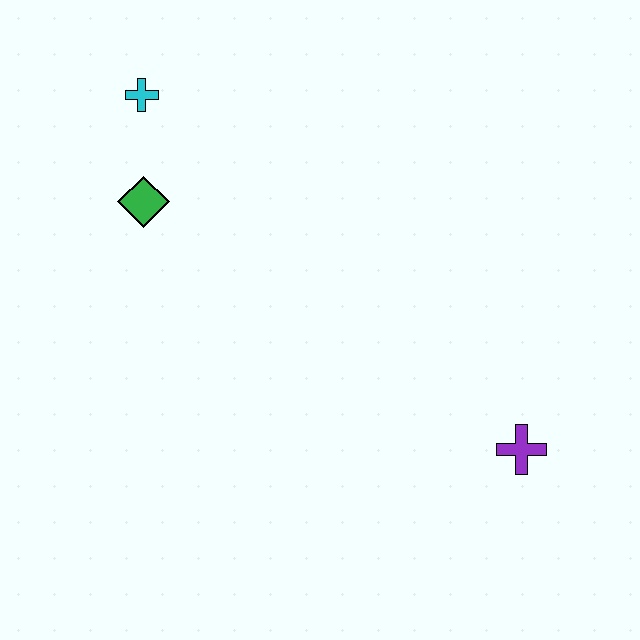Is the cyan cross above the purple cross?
Yes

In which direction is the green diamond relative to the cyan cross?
The green diamond is below the cyan cross.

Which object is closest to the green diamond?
The cyan cross is closest to the green diamond.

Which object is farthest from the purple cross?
The cyan cross is farthest from the purple cross.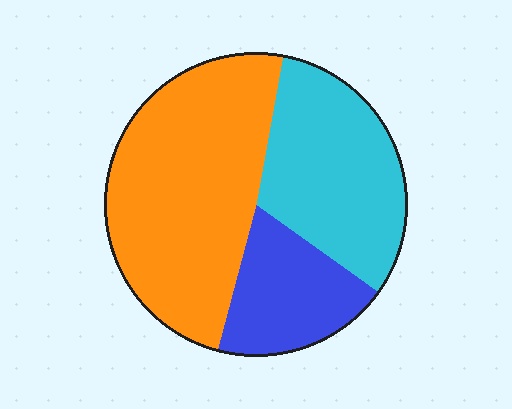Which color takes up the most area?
Orange, at roughly 50%.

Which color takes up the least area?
Blue, at roughly 20%.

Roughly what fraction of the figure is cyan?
Cyan takes up about one third (1/3) of the figure.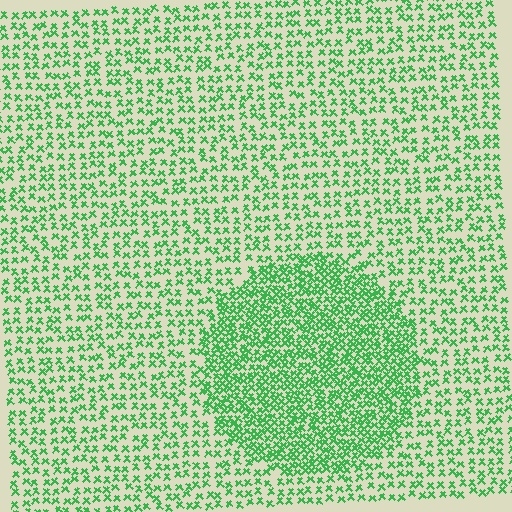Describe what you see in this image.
The image contains small green elements arranged at two different densities. A circle-shaped region is visible where the elements are more densely packed than the surrounding area.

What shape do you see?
I see a circle.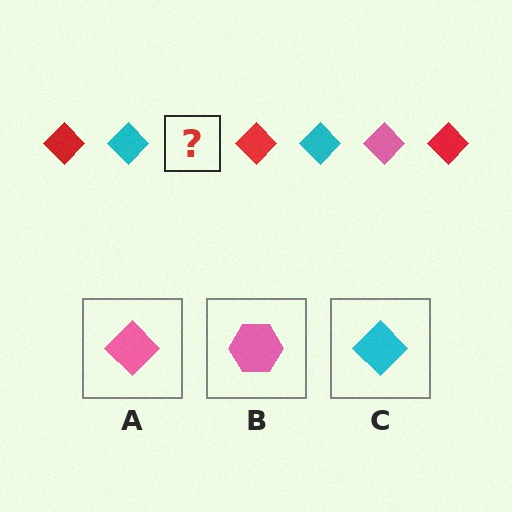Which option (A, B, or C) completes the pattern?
A.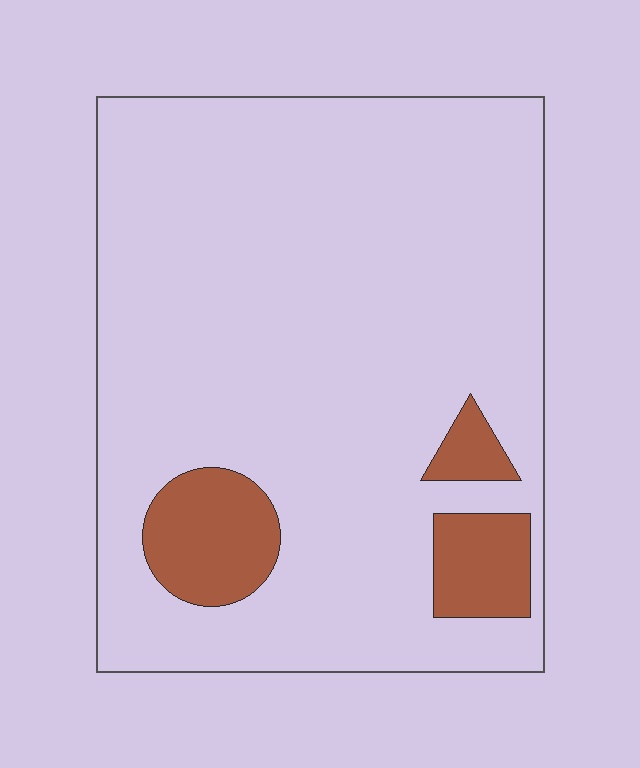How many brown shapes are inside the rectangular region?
3.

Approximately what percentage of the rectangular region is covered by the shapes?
Approximately 10%.